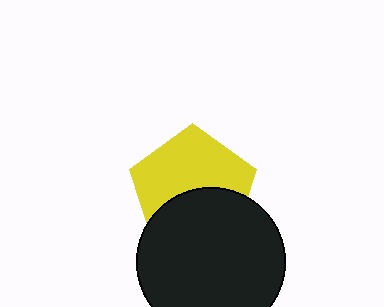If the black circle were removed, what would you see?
You would see the complete yellow pentagon.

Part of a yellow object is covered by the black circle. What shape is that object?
It is a pentagon.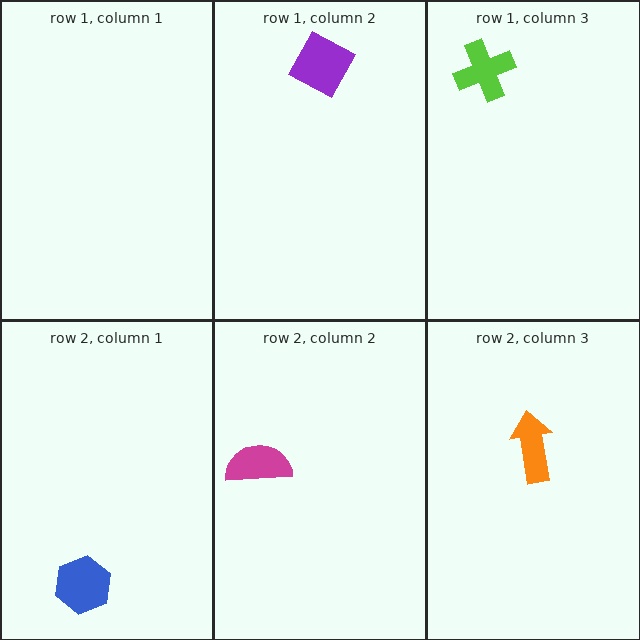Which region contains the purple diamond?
The row 1, column 2 region.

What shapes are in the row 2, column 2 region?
The magenta semicircle.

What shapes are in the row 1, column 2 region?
The purple diamond.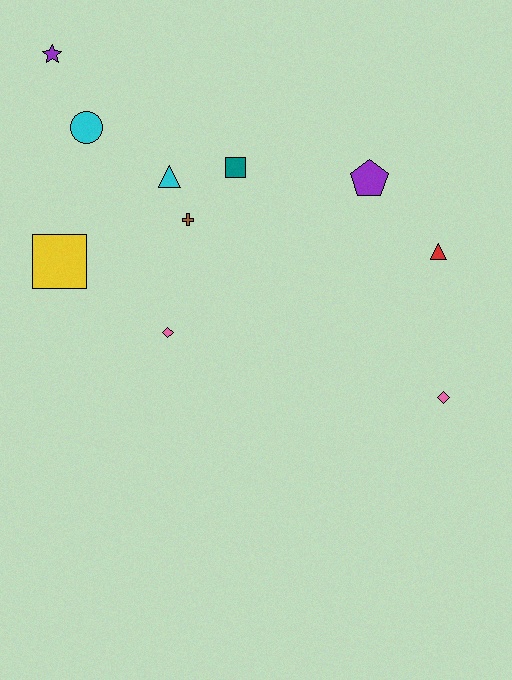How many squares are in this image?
There are 2 squares.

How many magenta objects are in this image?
There are no magenta objects.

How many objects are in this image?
There are 10 objects.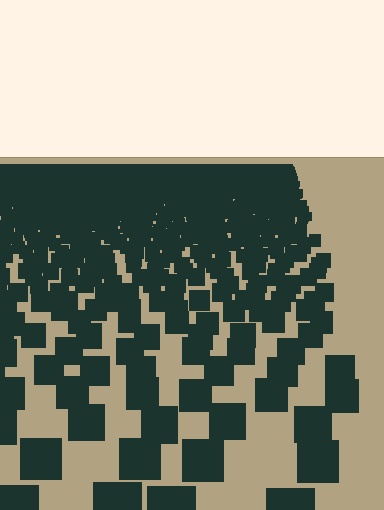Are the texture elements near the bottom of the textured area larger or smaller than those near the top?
Larger. Near the bottom, elements are closer to the viewer and appear at a bigger on-screen size.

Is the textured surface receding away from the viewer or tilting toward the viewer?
The surface is receding away from the viewer. Texture elements get smaller and denser toward the top.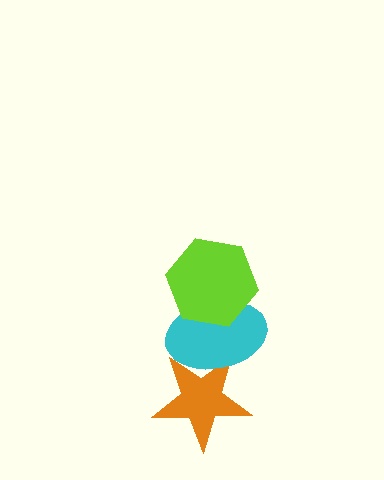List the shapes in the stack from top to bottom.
From top to bottom: the lime hexagon, the cyan ellipse, the orange star.